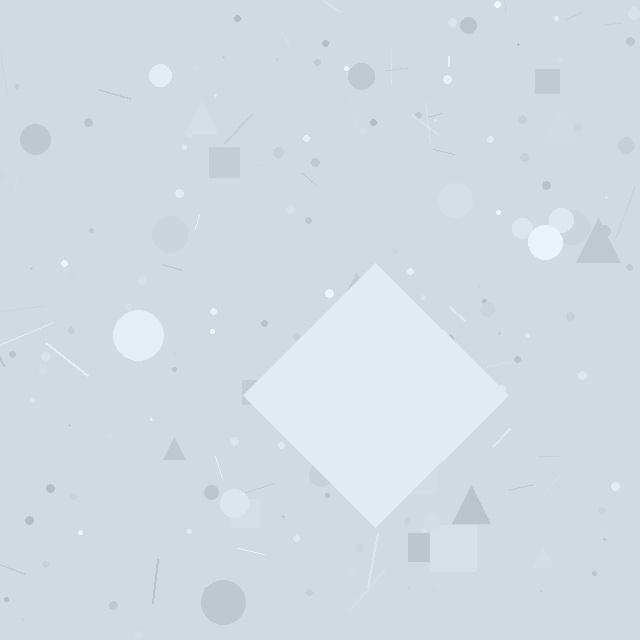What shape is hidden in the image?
A diamond is hidden in the image.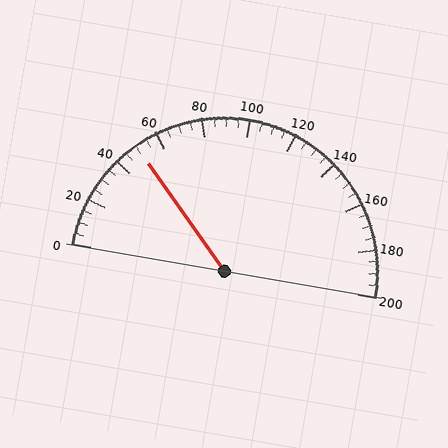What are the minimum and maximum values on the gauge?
The gauge ranges from 0 to 200.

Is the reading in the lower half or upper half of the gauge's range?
The reading is in the lower half of the range (0 to 200).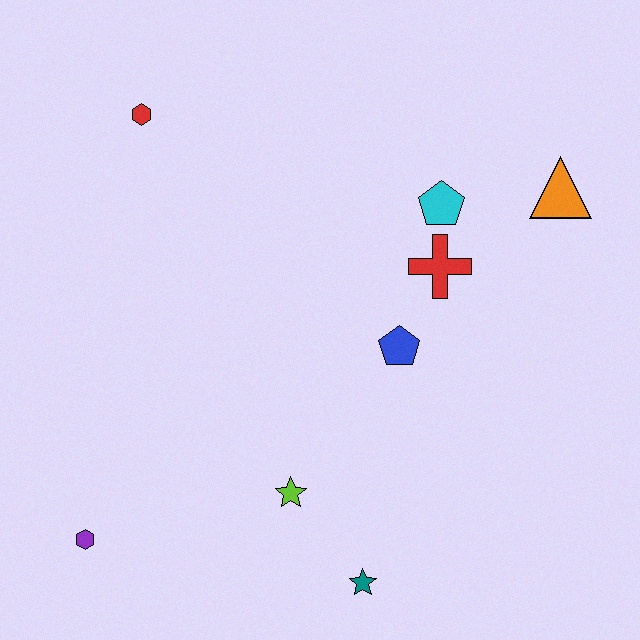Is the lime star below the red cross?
Yes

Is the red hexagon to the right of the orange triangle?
No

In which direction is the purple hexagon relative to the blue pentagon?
The purple hexagon is to the left of the blue pentagon.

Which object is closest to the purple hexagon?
The lime star is closest to the purple hexagon.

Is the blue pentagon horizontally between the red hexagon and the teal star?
No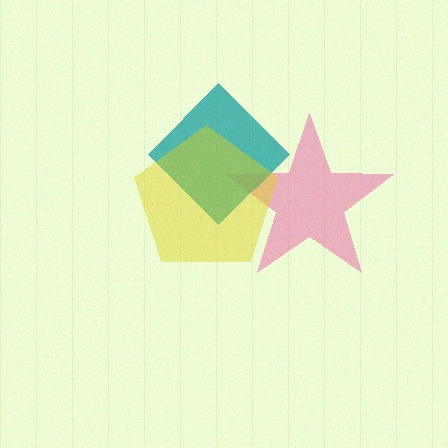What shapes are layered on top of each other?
The layered shapes are: a pink star, a teal diamond, a yellow pentagon.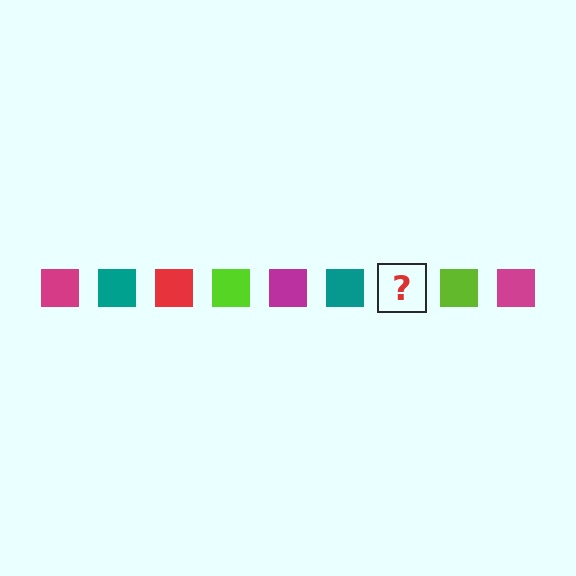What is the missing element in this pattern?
The missing element is a red square.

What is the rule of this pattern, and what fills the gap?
The rule is that the pattern cycles through magenta, teal, red, lime squares. The gap should be filled with a red square.